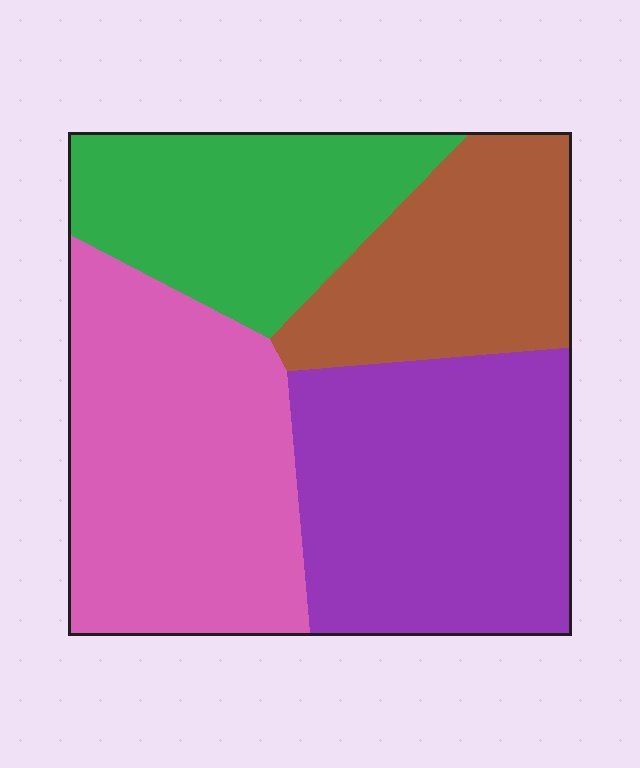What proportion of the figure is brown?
Brown covers about 20% of the figure.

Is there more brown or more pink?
Pink.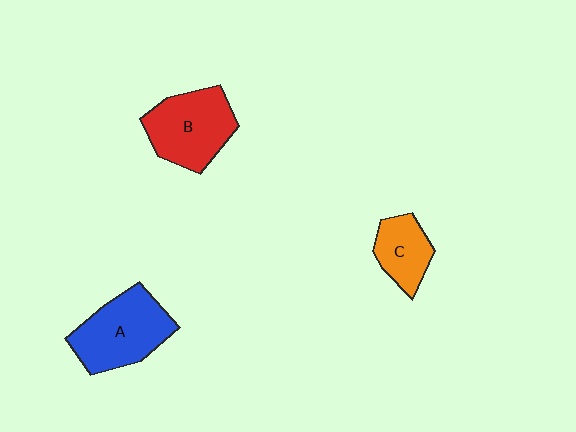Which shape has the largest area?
Shape A (blue).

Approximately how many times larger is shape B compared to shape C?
Approximately 1.7 times.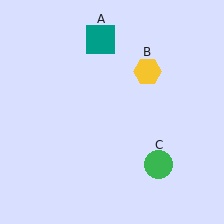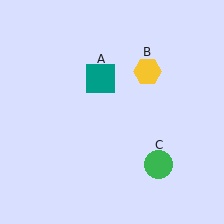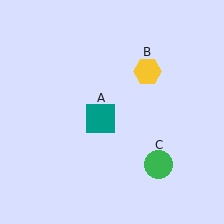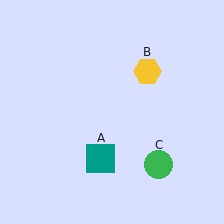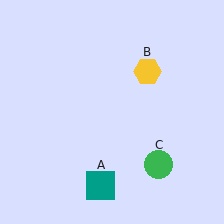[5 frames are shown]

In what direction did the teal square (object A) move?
The teal square (object A) moved down.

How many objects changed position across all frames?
1 object changed position: teal square (object A).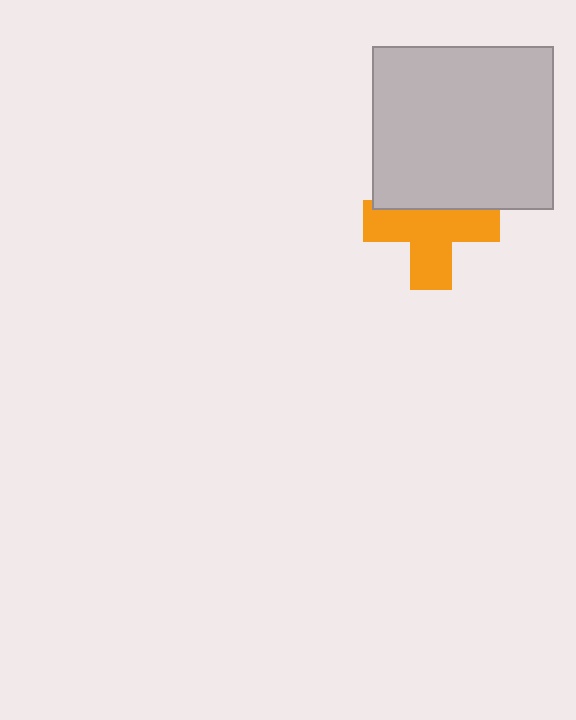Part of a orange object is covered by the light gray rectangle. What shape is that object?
It is a cross.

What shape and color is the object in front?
The object in front is a light gray rectangle.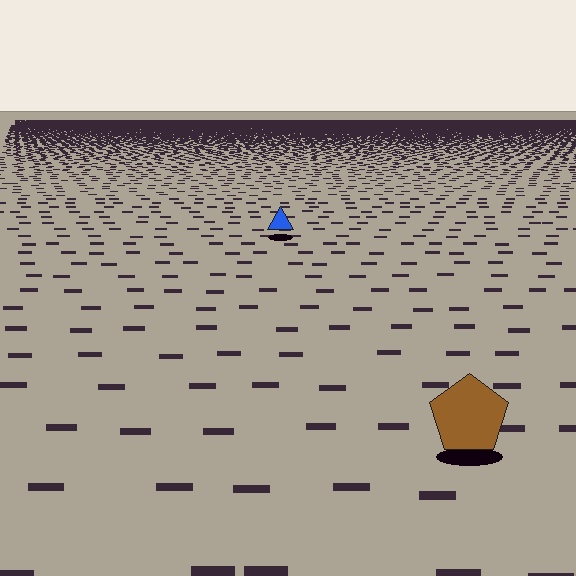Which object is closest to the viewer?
The brown pentagon is closest. The texture marks near it are larger and more spread out.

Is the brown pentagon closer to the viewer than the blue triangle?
Yes. The brown pentagon is closer — you can tell from the texture gradient: the ground texture is coarser near it.